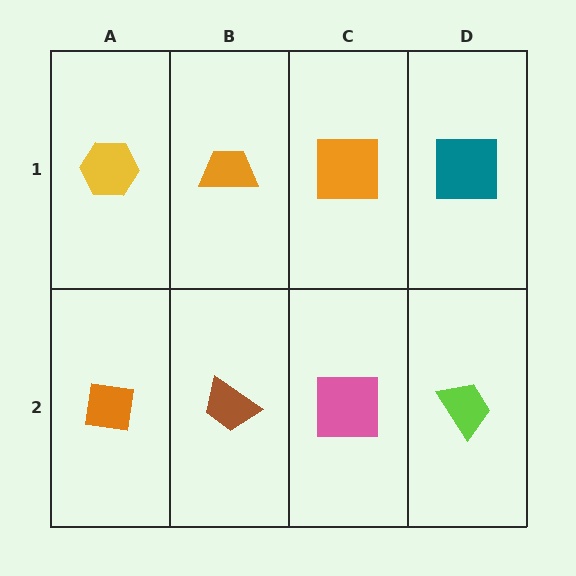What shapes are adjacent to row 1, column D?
A lime trapezoid (row 2, column D), an orange square (row 1, column C).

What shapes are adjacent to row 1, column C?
A pink square (row 2, column C), an orange trapezoid (row 1, column B), a teal square (row 1, column D).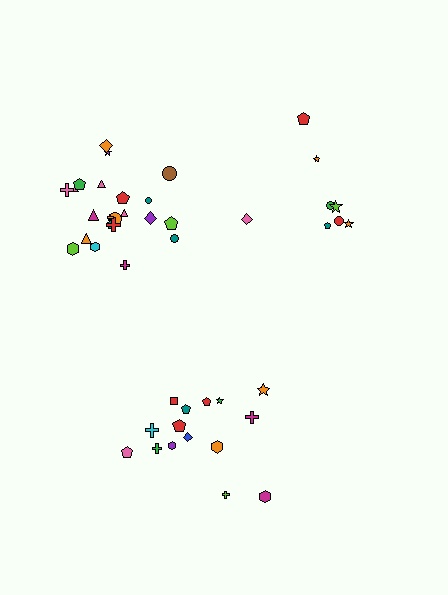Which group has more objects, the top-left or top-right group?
The top-left group.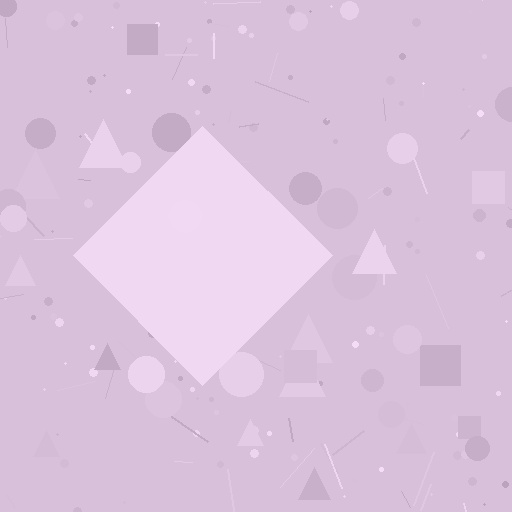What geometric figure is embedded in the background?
A diamond is embedded in the background.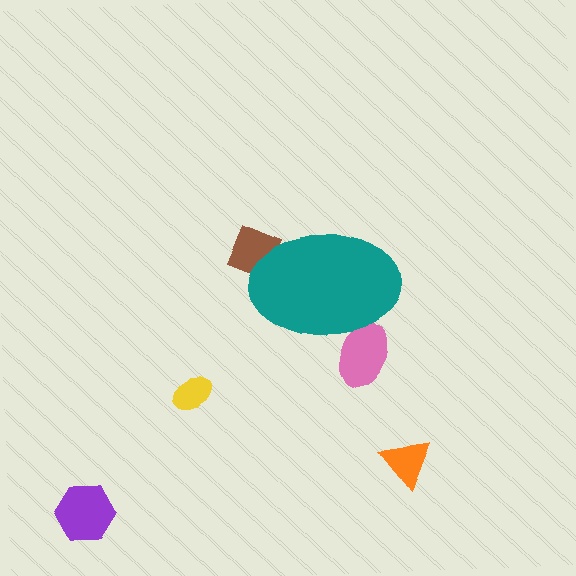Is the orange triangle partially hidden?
No, the orange triangle is fully visible.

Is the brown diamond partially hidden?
Yes, the brown diamond is partially hidden behind the teal ellipse.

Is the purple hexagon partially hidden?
No, the purple hexagon is fully visible.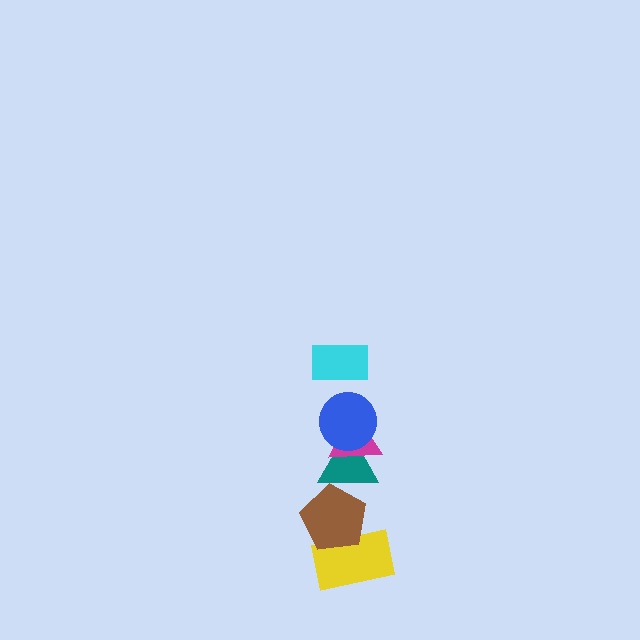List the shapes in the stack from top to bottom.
From top to bottom: the cyan rectangle, the blue circle, the magenta triangle, the teal triangle, the brown pentagon, the yellow rectangle.